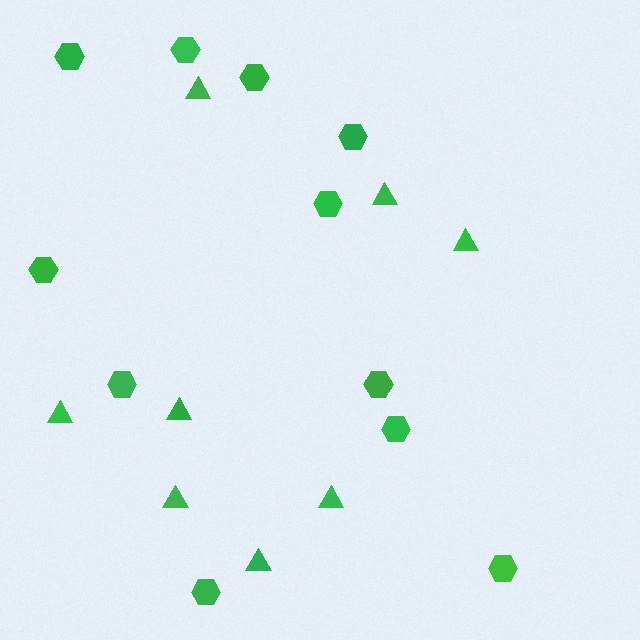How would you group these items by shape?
There are 2 groups: one group of hexagons (11) and one group of triangles (8).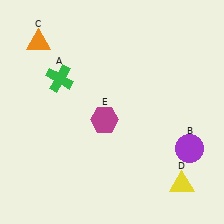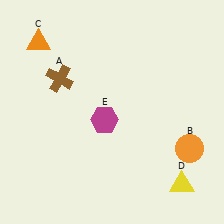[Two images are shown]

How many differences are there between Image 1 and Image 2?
There are 2 differences between the two images.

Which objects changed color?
A changed from green to brown. B changed from purple to orange.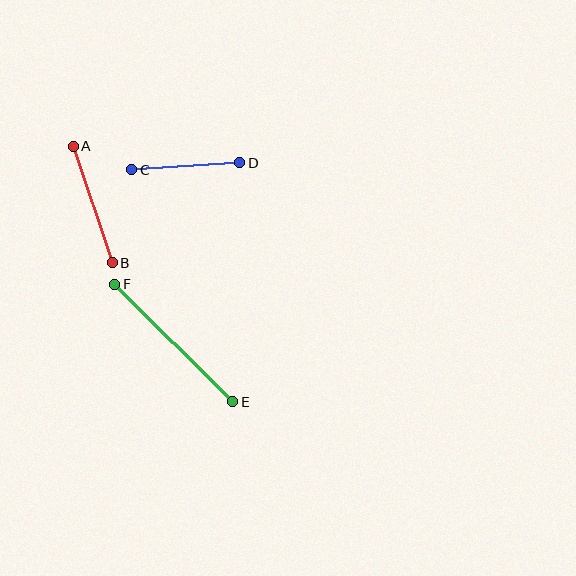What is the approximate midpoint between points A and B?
The midpoint is at approximately (93, 205) pixels.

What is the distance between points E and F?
The distance is approximately 167 pixels.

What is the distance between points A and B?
The distance is approximately 123 pixels.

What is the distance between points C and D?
The distance is approximately 108 pixels.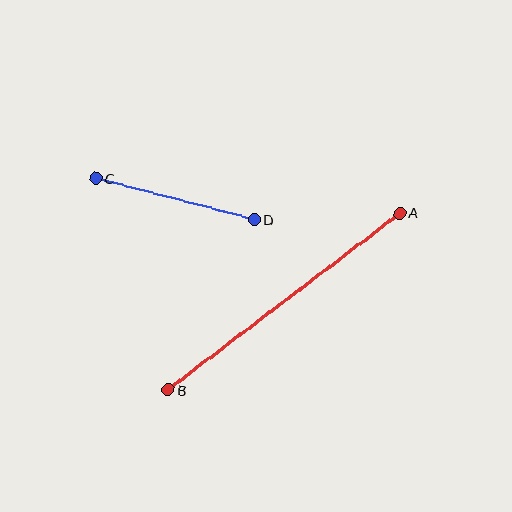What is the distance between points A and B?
The distance is approximately 291 pixels.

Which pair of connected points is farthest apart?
Points A and B are farthest apart.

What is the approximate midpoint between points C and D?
The midpoint is at approximately (175, 199) pixels.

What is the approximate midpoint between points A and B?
The midpoint is at approximately (284, 301) pixels.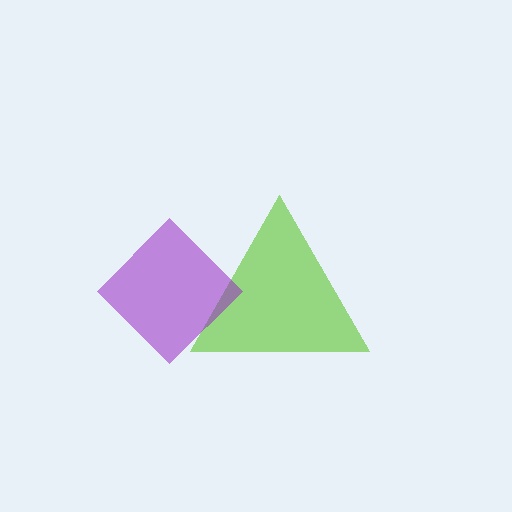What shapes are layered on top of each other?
The layered shapes are: a lime triangle, a purple diamond.